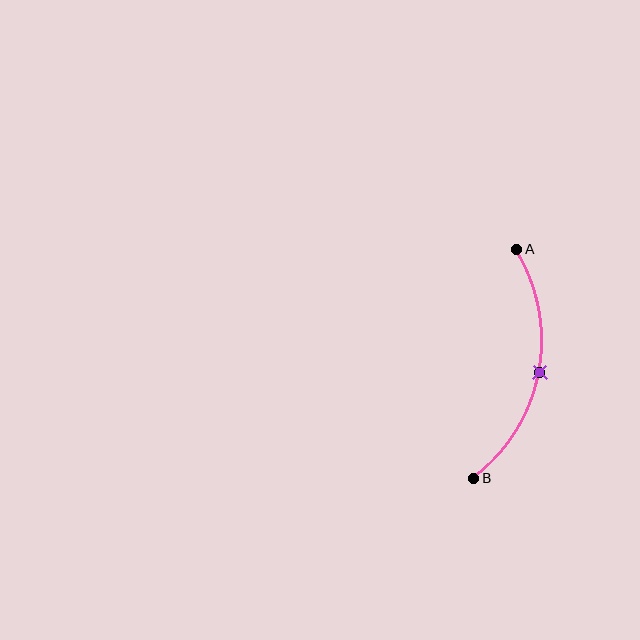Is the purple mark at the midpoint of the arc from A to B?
Yes. The purple mark lies on the arc at equal arc-length from both A and B — it is the arc midpoint.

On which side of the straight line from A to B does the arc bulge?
The arc bulges to the right of the straight line connecting A and B.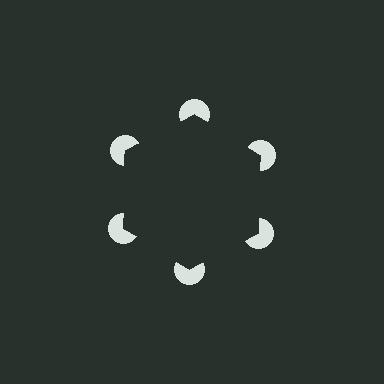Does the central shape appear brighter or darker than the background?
It typically appears slightly darker than the background, even though no actual brightness change is drawn.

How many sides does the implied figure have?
6 sides.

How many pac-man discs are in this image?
There are 6 — one at each vertex of the illusory hexagon.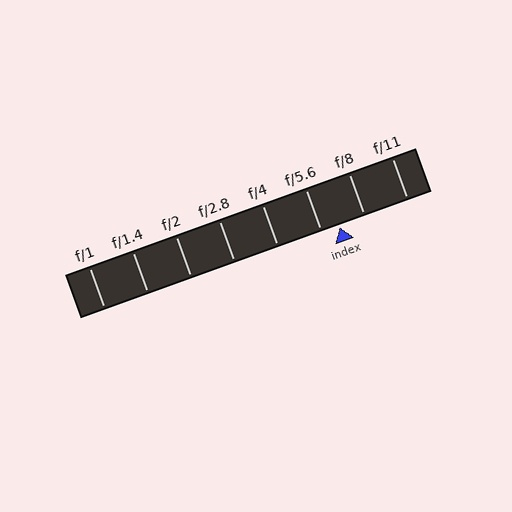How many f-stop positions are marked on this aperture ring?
There are 8 f-stop positions marked.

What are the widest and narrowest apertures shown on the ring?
The widest aperture shown is f/1 and the narrowest is f/11.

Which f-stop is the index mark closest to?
The index mark is closest to f/5.6.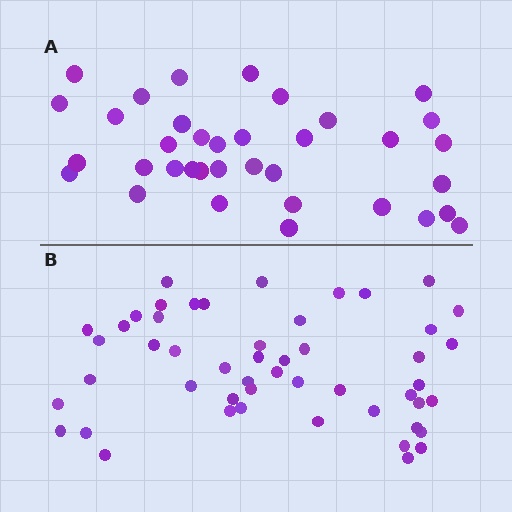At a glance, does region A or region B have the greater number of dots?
Region B (the bottom region) has more dots.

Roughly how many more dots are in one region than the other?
Region B has approximately 15 more dots than region A.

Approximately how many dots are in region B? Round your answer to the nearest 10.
About 50 dots.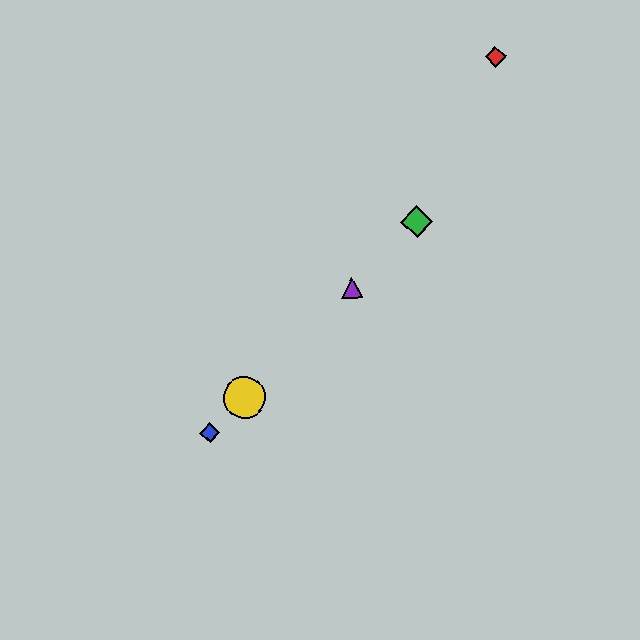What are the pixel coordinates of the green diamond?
The green diamond is at (417, 221).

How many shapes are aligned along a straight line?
4 shapes (the blue diamond, the green diamond, the yellow circle, the purple triangle) are aligned along a straight line.